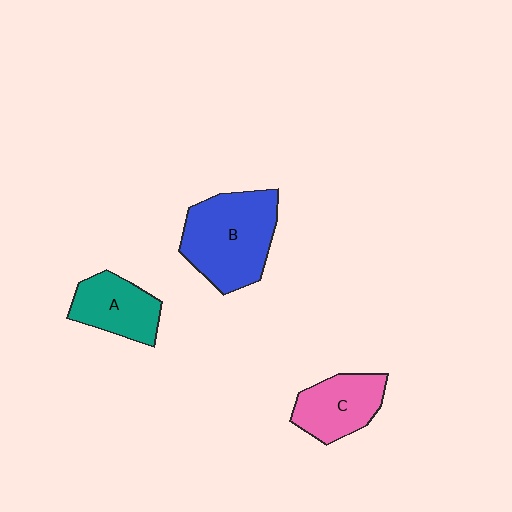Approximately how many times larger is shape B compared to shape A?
Approximately 1.7 times.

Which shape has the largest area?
Shape B (blue).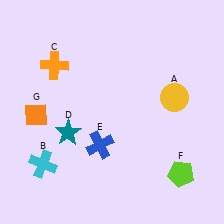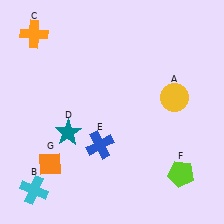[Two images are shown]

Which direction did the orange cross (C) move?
The orange cross (C) moved up.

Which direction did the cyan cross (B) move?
The cyan cross (B) moved down.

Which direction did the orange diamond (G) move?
The orange diamond (G) moved down.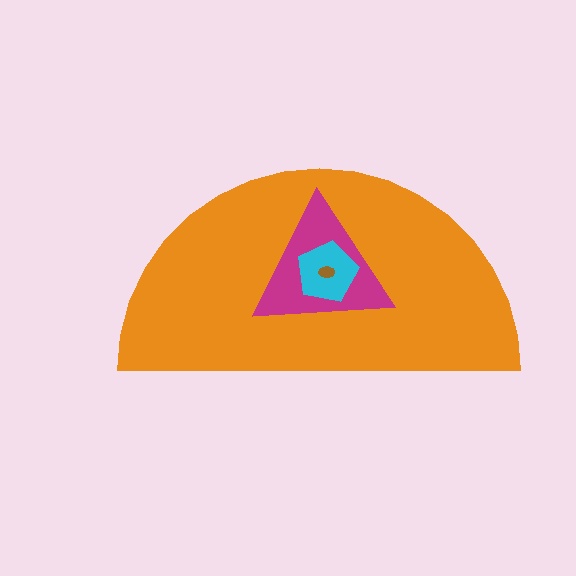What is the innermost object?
The brown ellipse.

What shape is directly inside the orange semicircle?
The magenta triangle.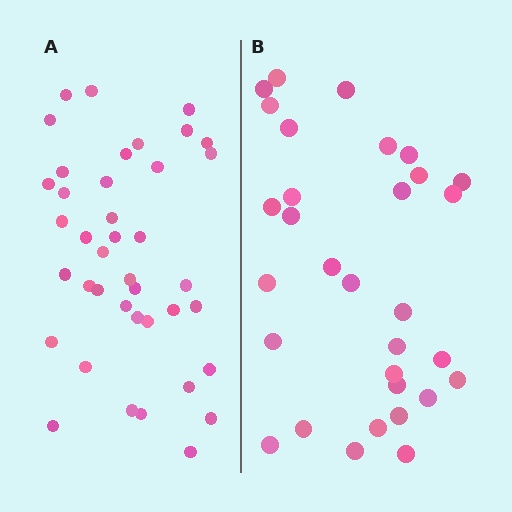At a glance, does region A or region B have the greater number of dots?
Region A (the left region) has more dots.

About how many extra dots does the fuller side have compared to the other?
Region A has roughly 8 or so more dots than region B.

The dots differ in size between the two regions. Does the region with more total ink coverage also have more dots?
No. Region B has more total ink coverage because its dots are larger, but region A actually contains more individual dots. Total area can be misleading — the number of items is what matters here.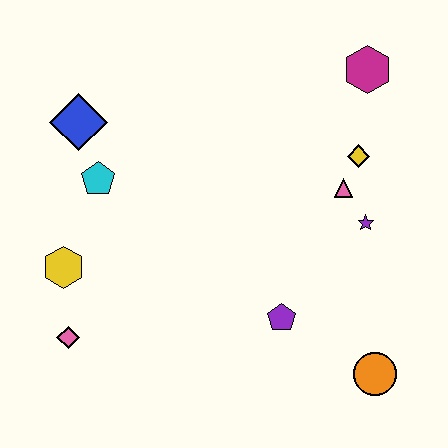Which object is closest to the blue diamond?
The cyan pentagon is closest to the blue diamond.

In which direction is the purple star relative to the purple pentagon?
The purple star is above the purple pentagon.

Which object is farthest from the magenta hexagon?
The pink diamond is farthest from the magenta hexagon.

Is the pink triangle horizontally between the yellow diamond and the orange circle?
No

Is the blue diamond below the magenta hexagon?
Yes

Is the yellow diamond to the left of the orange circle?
Yes